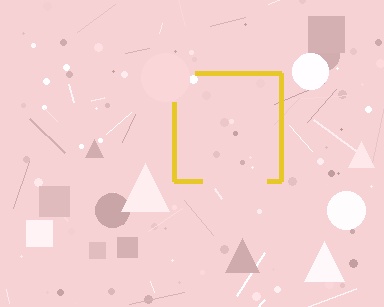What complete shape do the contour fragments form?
The contour fragments form a square.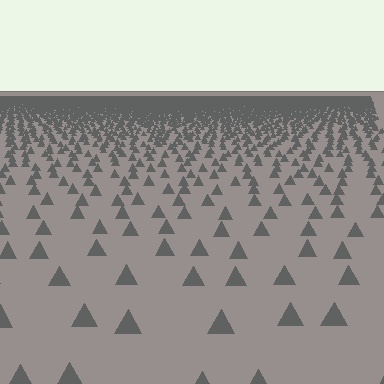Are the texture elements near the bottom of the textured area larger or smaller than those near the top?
Larger. Near the bottom, elements are closer to the viewer and appear at a bigger on-screen size.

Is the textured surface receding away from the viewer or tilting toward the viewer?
The surface is receding away from the viewer. Texture elements get smaller and denser toward the top.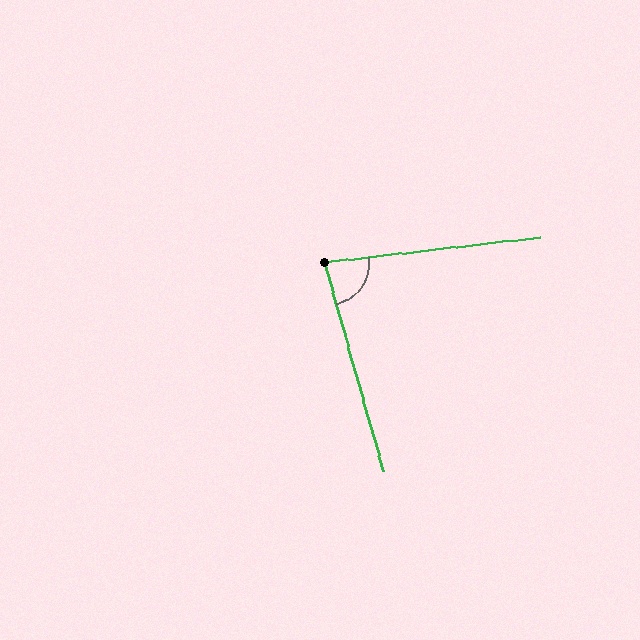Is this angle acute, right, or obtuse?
It is acute.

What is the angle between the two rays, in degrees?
Approximately 81 degrees.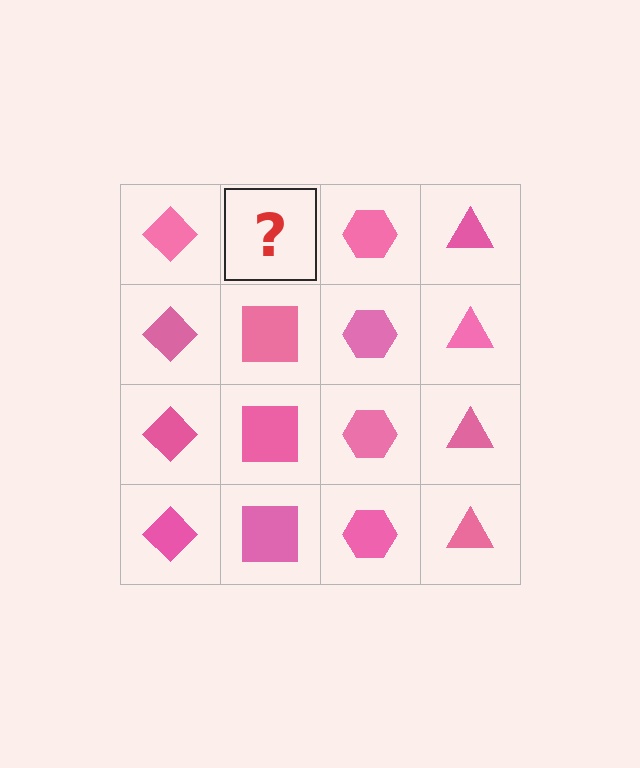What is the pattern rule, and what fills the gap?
The rule is that each column has a consistent shape. The gap should be filled with a pink square.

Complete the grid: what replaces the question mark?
The question mark should be replaced with a pink square.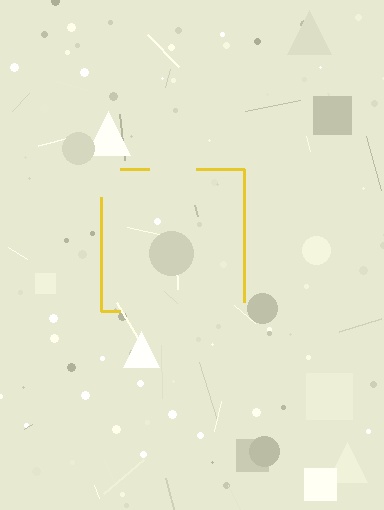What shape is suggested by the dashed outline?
The dashed outline suggests a square.